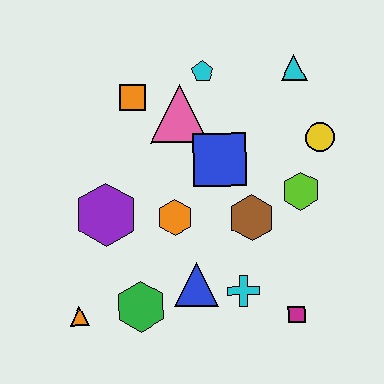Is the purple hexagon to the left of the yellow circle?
Yes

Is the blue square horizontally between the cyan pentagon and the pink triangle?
No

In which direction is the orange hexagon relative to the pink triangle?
The orange hexagon is below the pink triangle.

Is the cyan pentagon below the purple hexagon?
No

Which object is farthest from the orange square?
The magenta square is farthest from the orange square.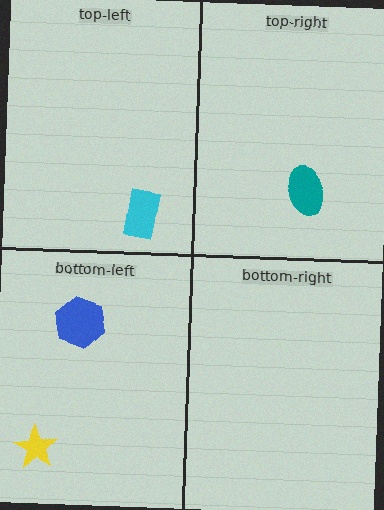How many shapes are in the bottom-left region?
2.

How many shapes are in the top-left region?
1.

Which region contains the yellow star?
The bottom-left region.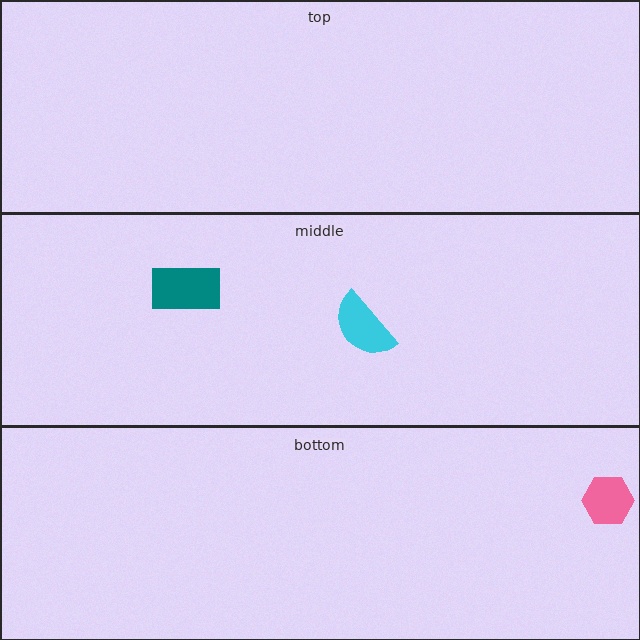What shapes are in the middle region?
The teal rectangle, the cyan semicircle.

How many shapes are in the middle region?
2.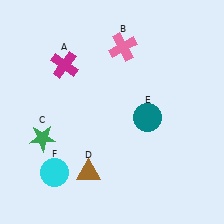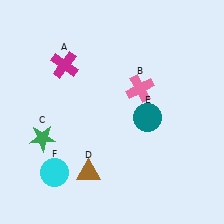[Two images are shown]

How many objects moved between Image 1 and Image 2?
1 object moved between the two images.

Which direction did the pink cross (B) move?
The pink cross (B) moved down.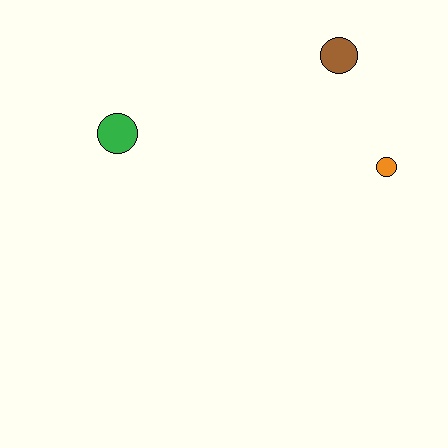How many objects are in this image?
There are 3 objects.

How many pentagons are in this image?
There are no pentagons.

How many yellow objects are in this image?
There are no yellow objects.